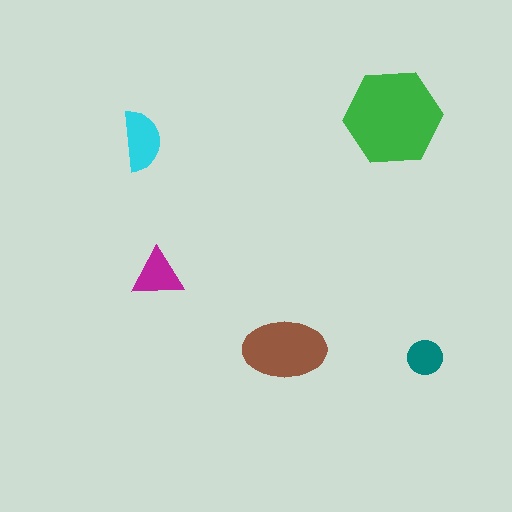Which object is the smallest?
The teal circle.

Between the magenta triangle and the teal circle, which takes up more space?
The magenta triangle.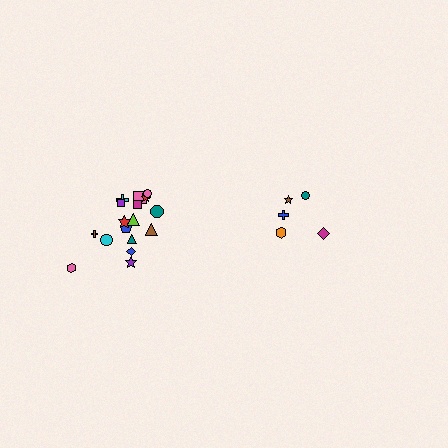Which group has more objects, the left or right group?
The left group.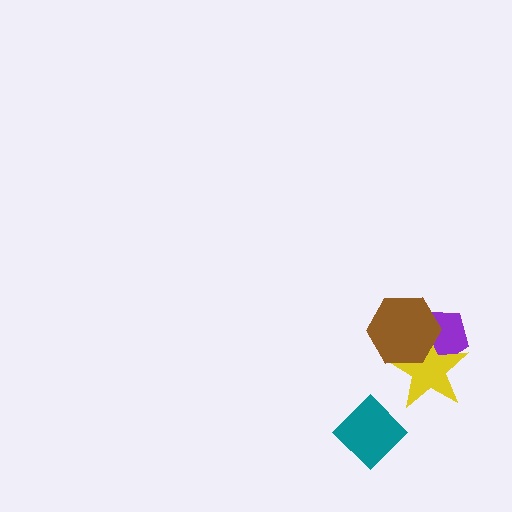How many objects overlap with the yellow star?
2 objects overlap with the yellow star.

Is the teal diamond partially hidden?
No, no other shape covers it.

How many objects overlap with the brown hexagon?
2 objects overlap with the brown hexagon.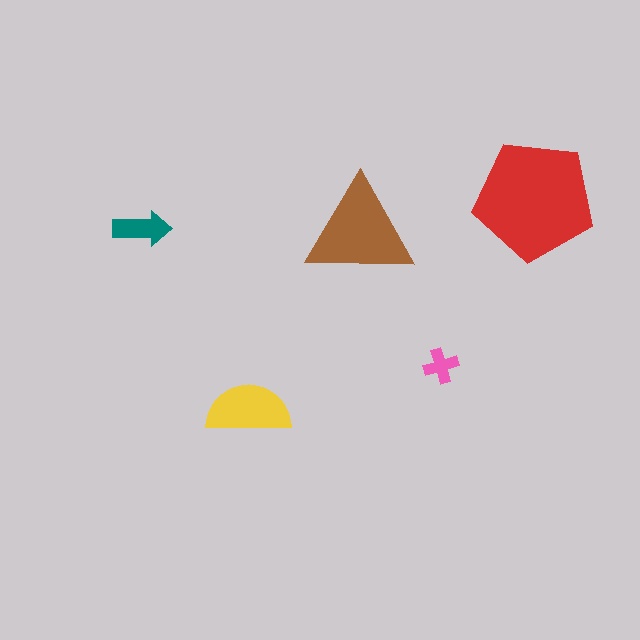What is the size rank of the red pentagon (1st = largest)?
1st.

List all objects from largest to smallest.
The red pentagon, the brown triangle, the yellow semicircle, the teal arrow, the pink cross.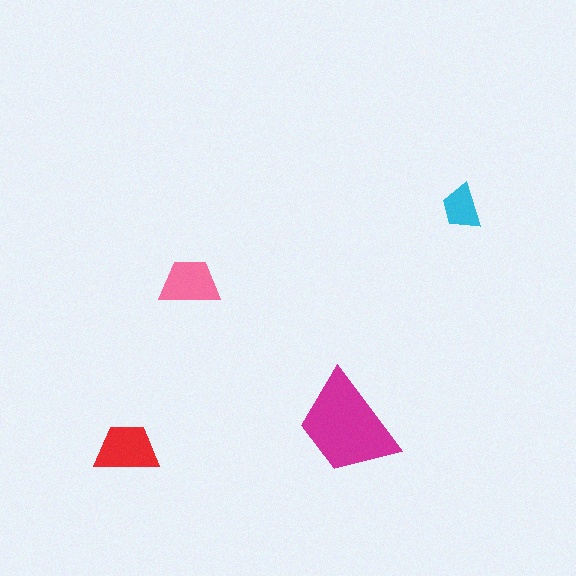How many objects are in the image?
There are 4 objects in the image.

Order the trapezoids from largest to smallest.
the magenta one, the red one, the pink one, the cyan one.